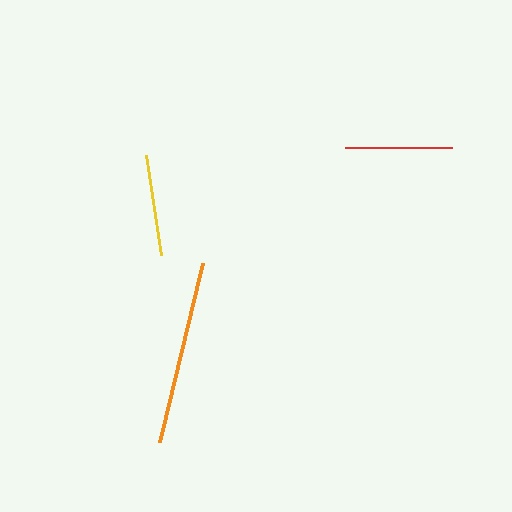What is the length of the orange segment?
The orange segment is approximately 184 pixels long.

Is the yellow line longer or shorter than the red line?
The red line is longer than the yellow line.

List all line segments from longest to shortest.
From longest to shortest: orange, red, yellow.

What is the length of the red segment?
The red segment is approximately 107 pixels long.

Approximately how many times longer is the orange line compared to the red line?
The orange line is approximately 1.7 times the length of the red line.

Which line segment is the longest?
The orange line is the longest at approximately 184 pixels.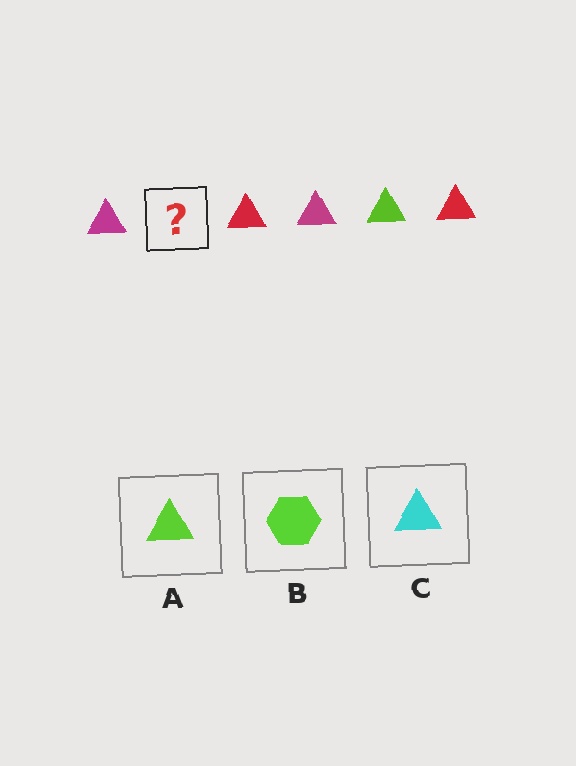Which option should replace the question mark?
Option A.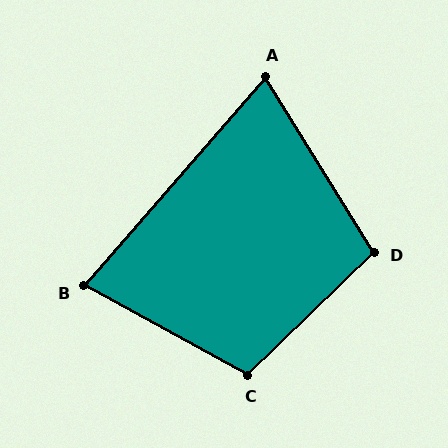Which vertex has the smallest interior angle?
A, at approximately 73 degrees.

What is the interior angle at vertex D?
Approximately 102 degrees (obtuse).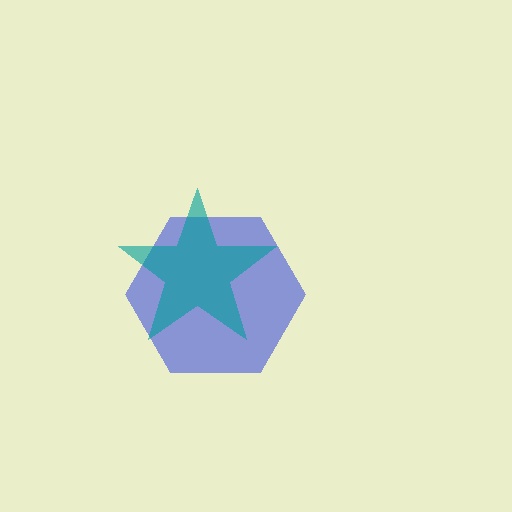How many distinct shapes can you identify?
There are 2 distinct shapes: a blue hexagon, a teal star.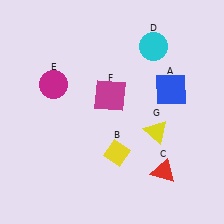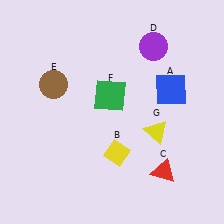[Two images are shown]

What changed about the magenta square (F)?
In Image 1, F is magenta. In Image 2, it changed to green.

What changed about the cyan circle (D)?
In Image 1, D is cyan. In Image 2, it changed to purple.